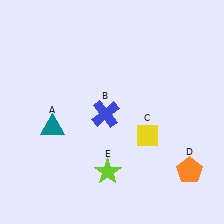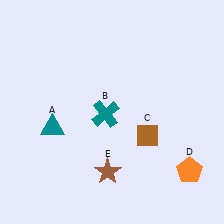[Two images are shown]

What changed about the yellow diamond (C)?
In Image 1, C is yellow. In Image 2, it changed to brown.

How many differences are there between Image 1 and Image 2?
There are 3 differences between the two images.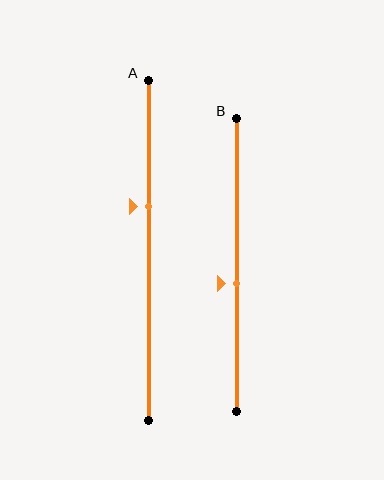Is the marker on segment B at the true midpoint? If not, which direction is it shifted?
No, the marker on segment B is shifted downward by about 7% of the segment length.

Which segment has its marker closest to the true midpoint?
Segment B has its marker closest to the true midpoint.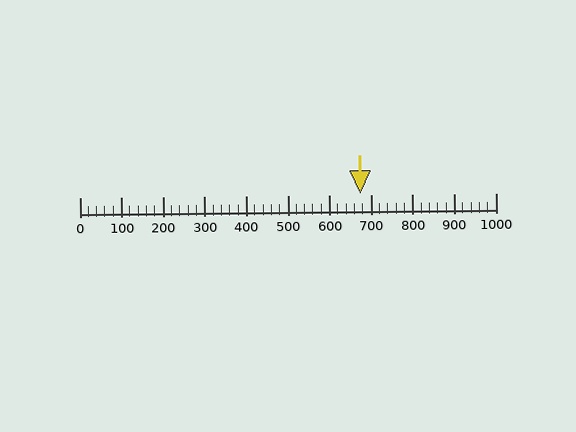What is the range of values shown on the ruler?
The ruler shows values from 0 to 1000.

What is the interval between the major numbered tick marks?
The major tick marks are spaced 100 units apart.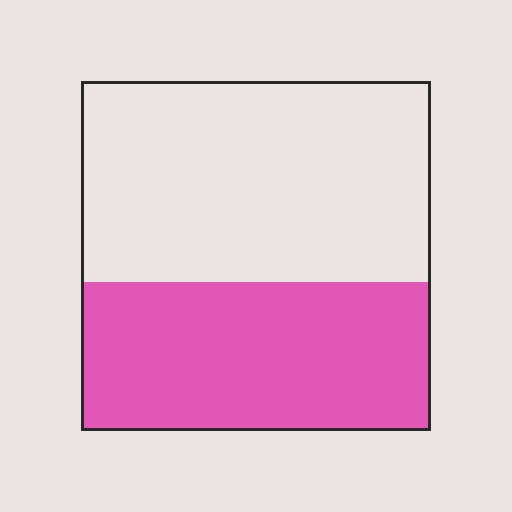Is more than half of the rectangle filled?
No.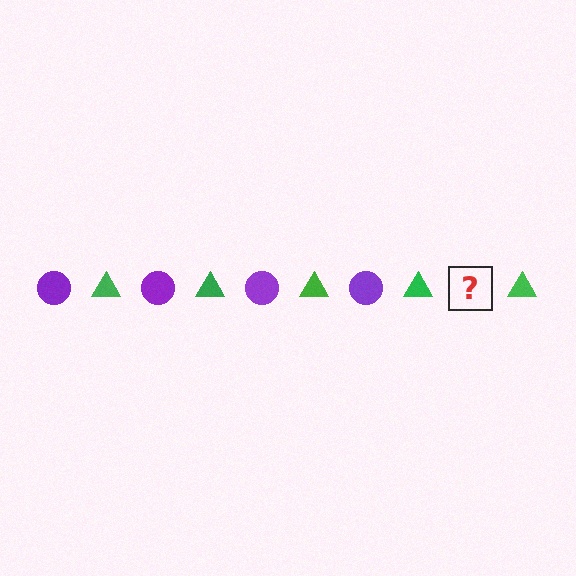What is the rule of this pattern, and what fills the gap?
The rule is that the pattern alternates between purple circle and green triangle. The gap should be filled with a purple circle.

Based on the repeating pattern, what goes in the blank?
The blank should be a purple circle.